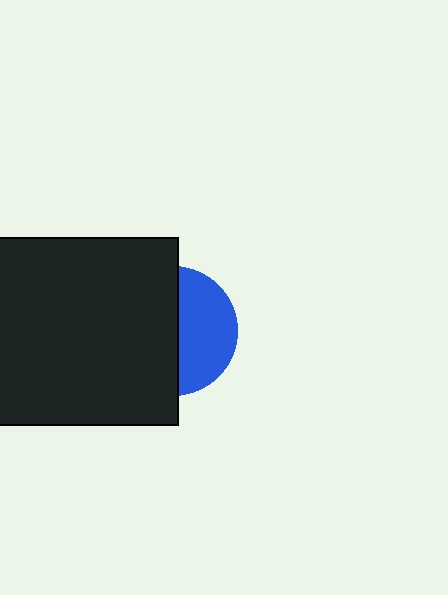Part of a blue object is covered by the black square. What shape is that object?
It is a circle.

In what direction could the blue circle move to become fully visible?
The blue circle could move right. That would shift it out from behind the black square entirely.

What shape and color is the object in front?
The object in front is a black square.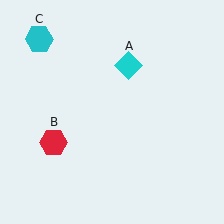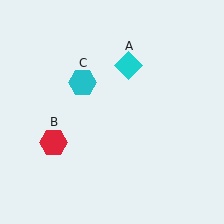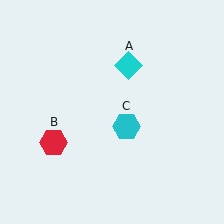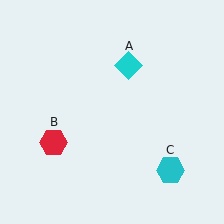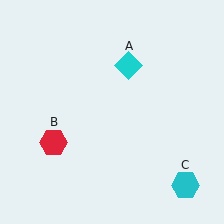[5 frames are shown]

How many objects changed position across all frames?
1 object changed position: cyan hexagon (object C).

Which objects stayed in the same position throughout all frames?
Cyan diamond (object A) and red hexagon (object B) remained stationary.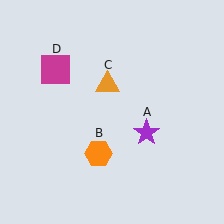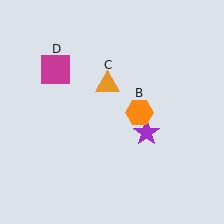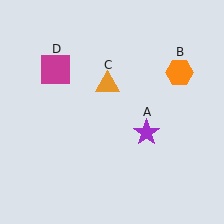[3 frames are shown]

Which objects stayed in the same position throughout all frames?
Purple star (object A) and orange triangle (object C) and magenta square (object D) remained stationary.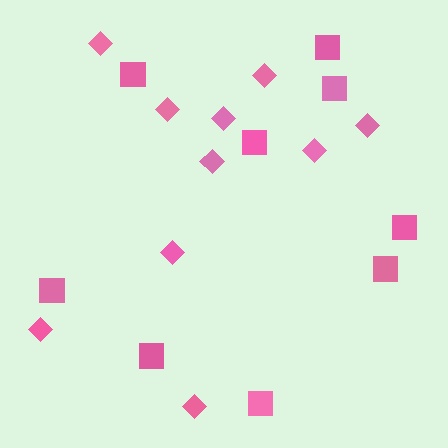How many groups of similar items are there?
There are 2 groups: one group of squares (9) and one group of diamonds (10).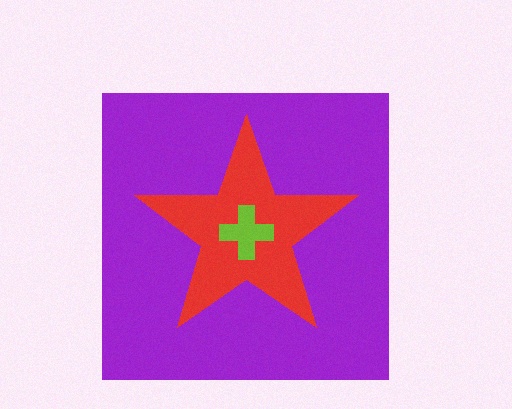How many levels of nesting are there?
3.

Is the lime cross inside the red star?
Yes.